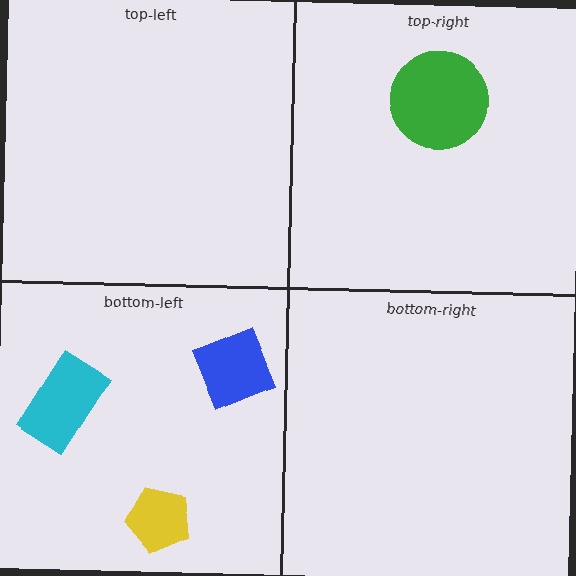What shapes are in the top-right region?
The green circle.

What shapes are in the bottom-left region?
The blue diamond, the cyan rectangle, the yellow pentagon.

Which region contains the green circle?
The top-right region.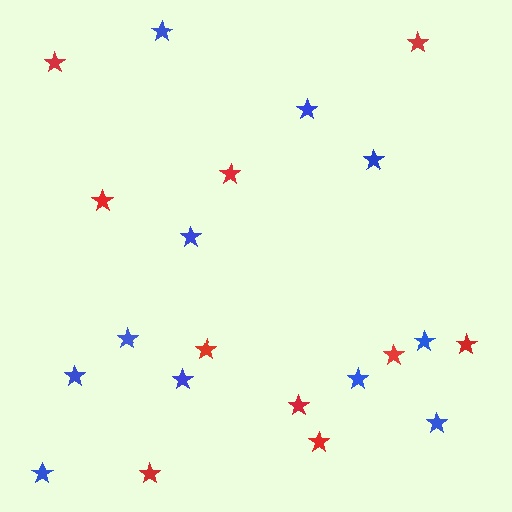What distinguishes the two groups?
There are 2 groups: one group of blue stars (11) and one group of red stars (10).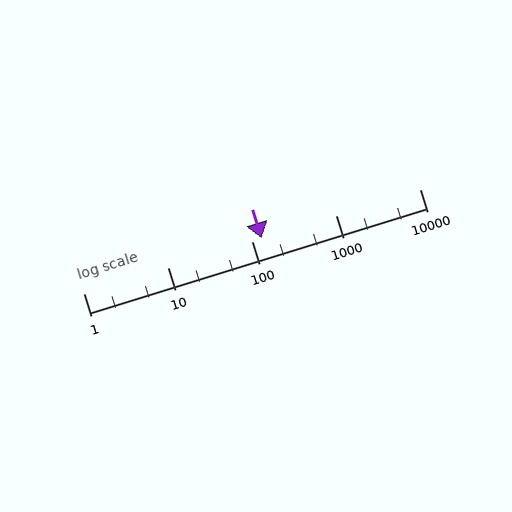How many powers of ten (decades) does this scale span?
The scale spans 4 decades, from 1 to 10000.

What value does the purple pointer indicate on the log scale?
The pointer indicates approximately 130.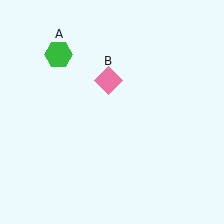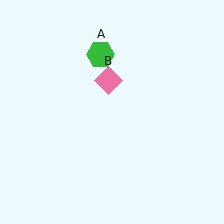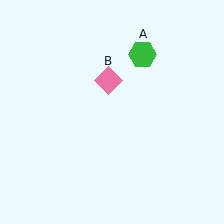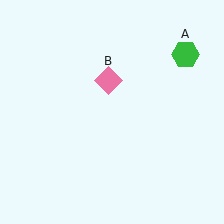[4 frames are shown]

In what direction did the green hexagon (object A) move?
The green hexagon (object A) moved right.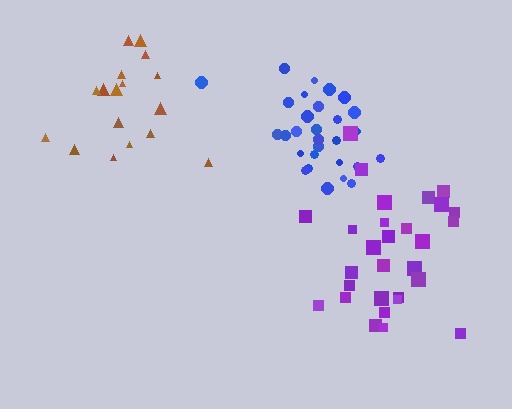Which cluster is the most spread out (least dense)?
Brown.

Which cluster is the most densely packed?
Blue.